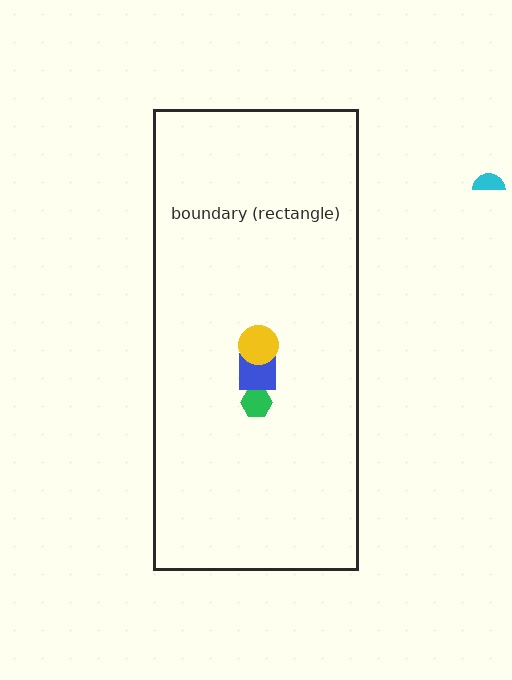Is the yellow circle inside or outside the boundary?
Inside.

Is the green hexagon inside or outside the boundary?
Inside.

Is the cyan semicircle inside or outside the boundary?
Outside.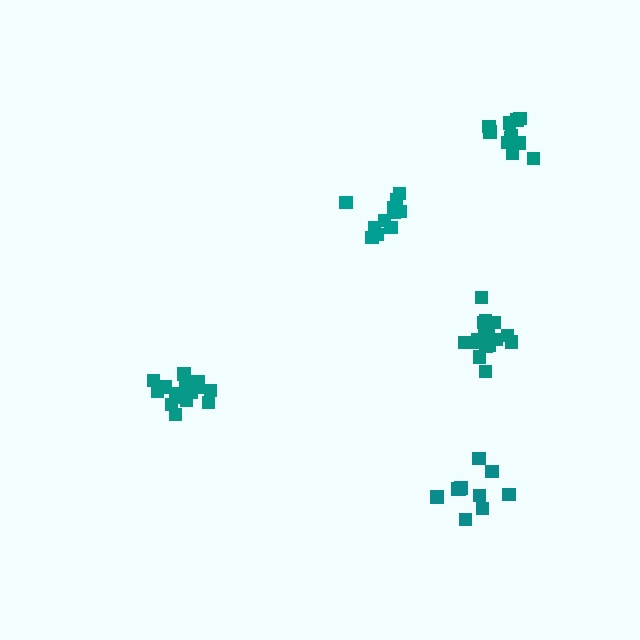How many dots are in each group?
Group 1: 16 dots, Group 2: 17 dots, Group 3: 11 dots, Group 4: 11 dots, Group 5: 11 dots (66 total).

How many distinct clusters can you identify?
There are 5 distinct clusters.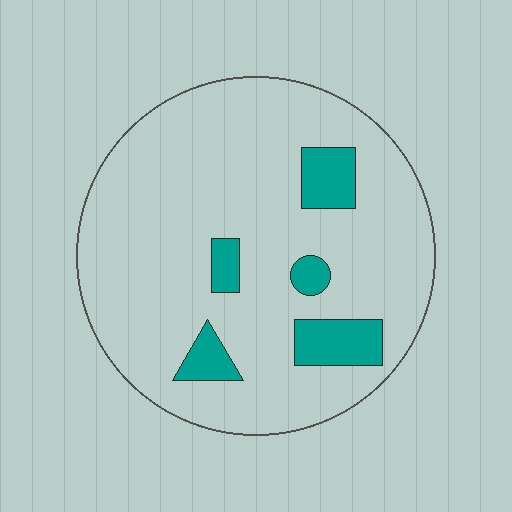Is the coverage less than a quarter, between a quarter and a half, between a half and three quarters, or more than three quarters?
Less than a quarter.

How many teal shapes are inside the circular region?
5.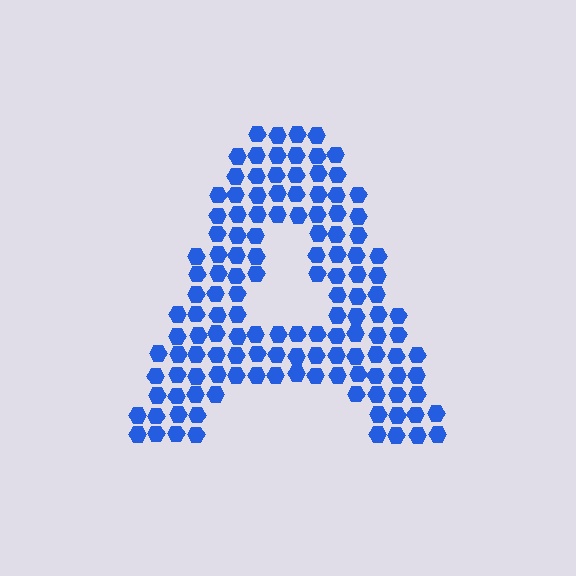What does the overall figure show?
The overall figure shows the letter A.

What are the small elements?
The small elements are hexagons.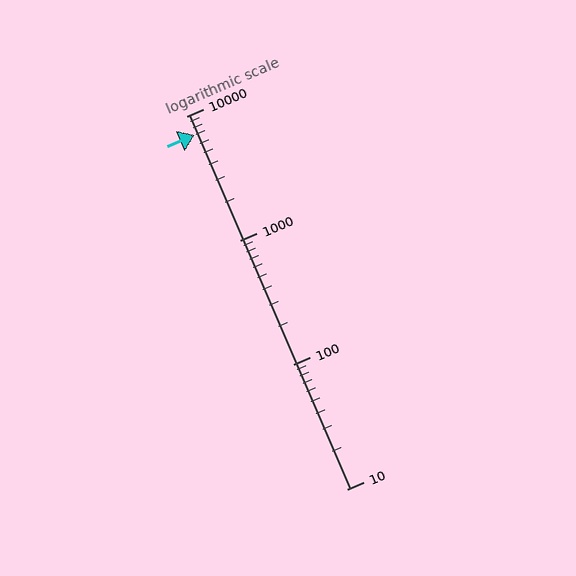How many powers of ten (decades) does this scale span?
The scale spans 3 decades, from 10 to 10000.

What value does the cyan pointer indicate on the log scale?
The pointer indicates approximately 7100.